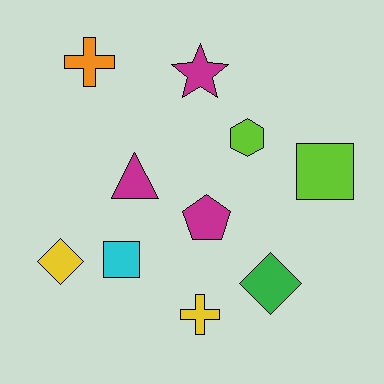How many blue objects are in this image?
There are no blue objects.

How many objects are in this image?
There are 10 objects.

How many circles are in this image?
There are no circles.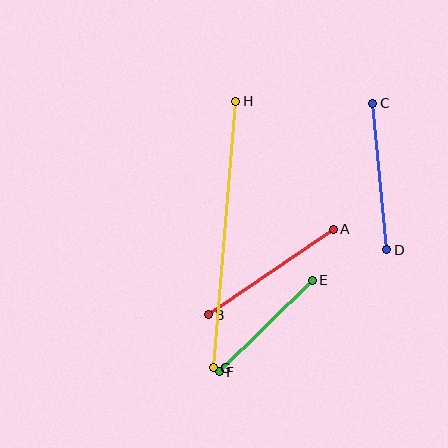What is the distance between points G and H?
The distance is approximately 267 pixels.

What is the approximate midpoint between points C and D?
The midpoint is at approximately (380, 176) pixels.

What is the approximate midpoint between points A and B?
The midpoint is at approximately (271, 272) pixels.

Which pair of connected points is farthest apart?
Points G and H are farthest apart.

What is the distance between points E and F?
The distance is approximately 131 pixels.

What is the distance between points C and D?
The distance is approximately 147 pixels.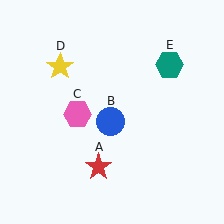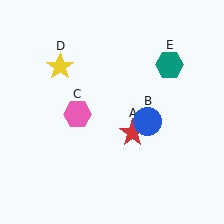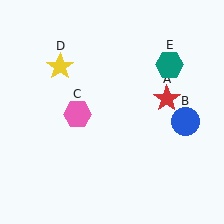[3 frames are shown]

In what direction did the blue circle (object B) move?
The blue circle (object B) moved right.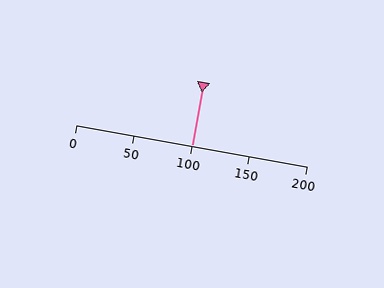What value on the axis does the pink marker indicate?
The marker indicates approximately 100.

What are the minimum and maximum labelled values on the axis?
The axis runs from 0 to 200.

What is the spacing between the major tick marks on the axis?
The major ticks are spaced 50 apart.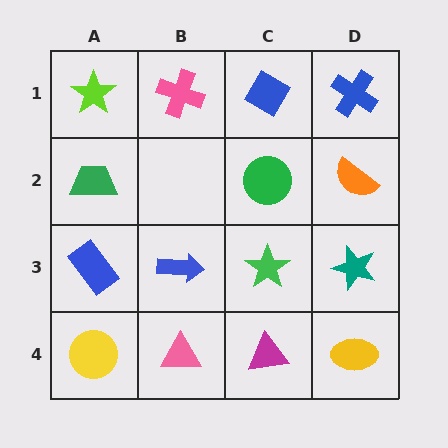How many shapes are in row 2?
3 shapes.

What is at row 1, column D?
A blue cross.